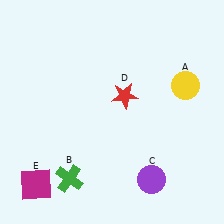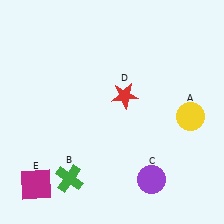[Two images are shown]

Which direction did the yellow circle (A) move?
The yellow circle (A) moved down.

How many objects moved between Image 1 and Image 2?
1 object moved between the two images.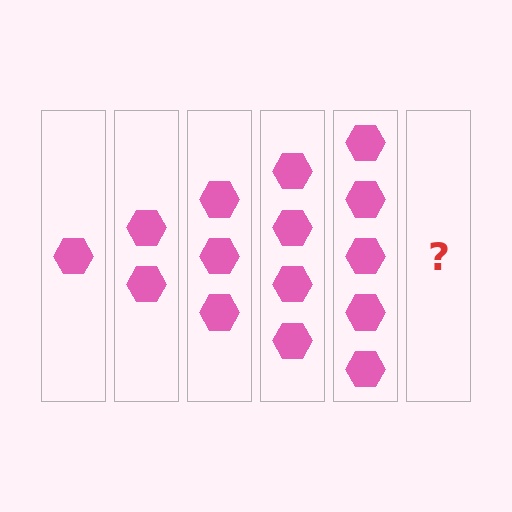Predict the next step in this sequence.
The next step is 6 hexagons.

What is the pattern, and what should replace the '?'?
The pattern is that each step adds one more hexagon. The '?' should be 6 hexagons.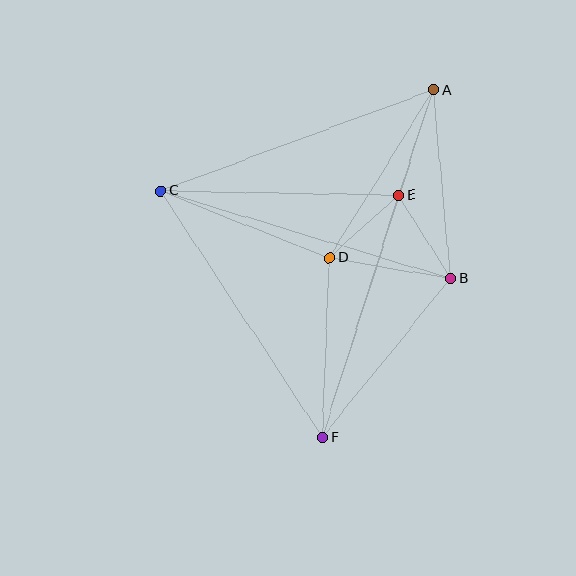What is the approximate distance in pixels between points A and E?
The distance between A and E is approximately 110 pixels.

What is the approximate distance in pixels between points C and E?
The distance between C and E is approximately 238 pixels.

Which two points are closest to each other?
Points D and E are closest to each other.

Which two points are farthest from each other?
Points A and F are farthest from each other.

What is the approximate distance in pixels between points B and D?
The distance between B and D is approximately 123 pixels.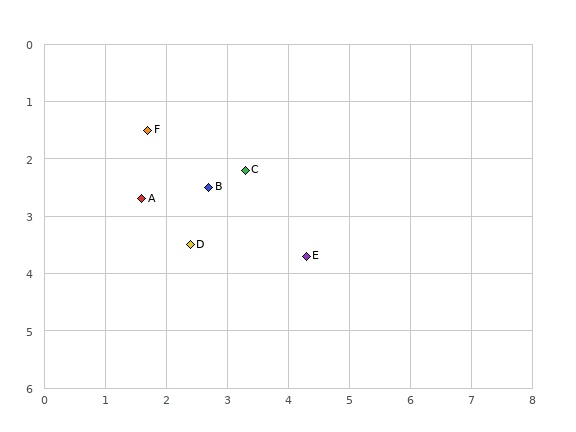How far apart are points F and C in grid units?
Points F and C are about 1.7 grid units apart.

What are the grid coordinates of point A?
Point A is at approximately (1.6, 2.7).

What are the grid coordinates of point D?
Point D is at approximately (2.4, 3.5).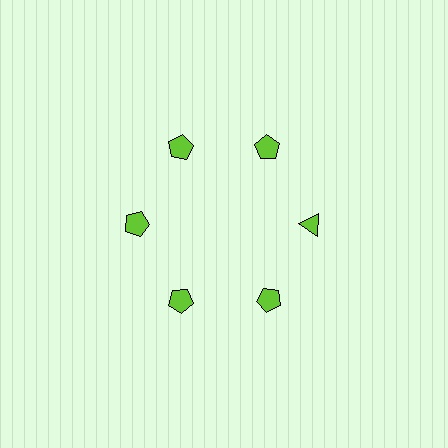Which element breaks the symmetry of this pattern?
The lime triangle at roughly the 3 o'clock position breaks the symmetry. All other shapes are lime pentagons.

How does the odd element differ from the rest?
It has a different shape: triangle instead of pentagon.